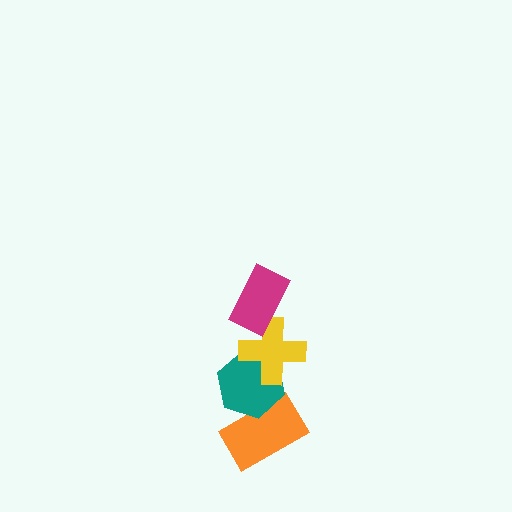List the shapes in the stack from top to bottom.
From top to bottom: the magenta rectangle, the yellow cross, the teal hexagon, the orange rectangle.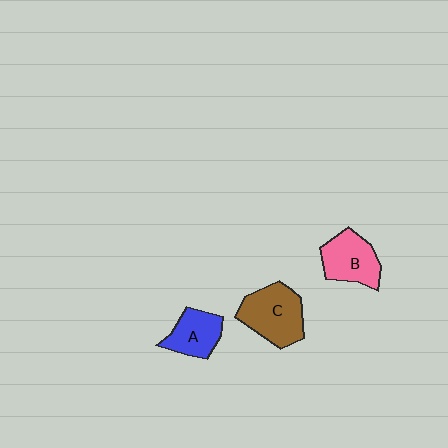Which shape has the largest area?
Shape C (brown).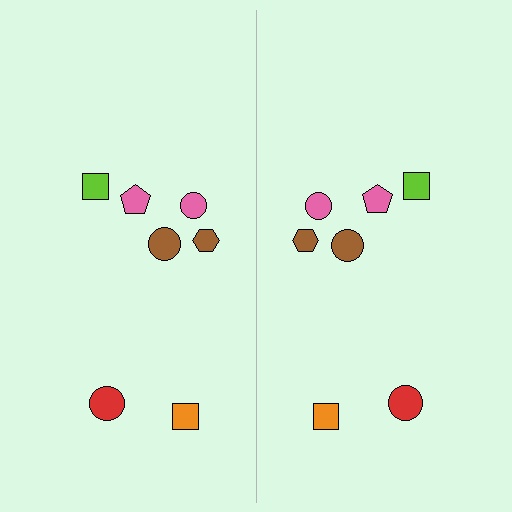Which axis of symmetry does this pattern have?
The pattern has a vertical axis of symmetry running through the center of the image.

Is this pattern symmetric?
Yes, this pattern has bilateral (reflection) symmetry.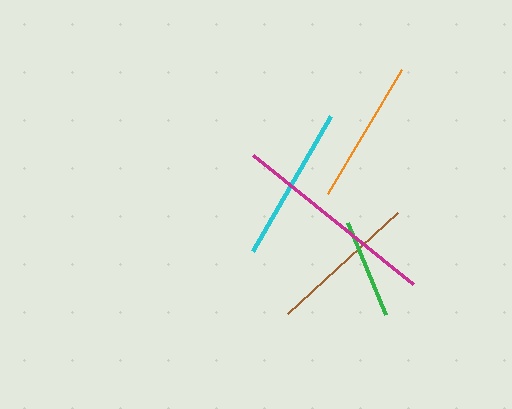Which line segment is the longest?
The magenta line is the longest at approximately 205 pixels.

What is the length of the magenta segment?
The magenta segment is approximately 205 pixels long.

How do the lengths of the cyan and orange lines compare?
The cyan and orange lines are approximately the same length.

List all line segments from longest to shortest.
From longest to shortest: magenta, cyan, brown, orange, green.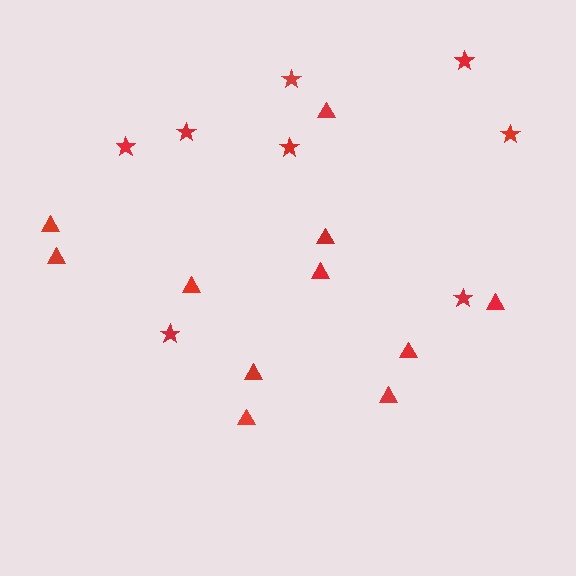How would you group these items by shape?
There are 2 groups: one group of stars (8) and one group of triangles (11).